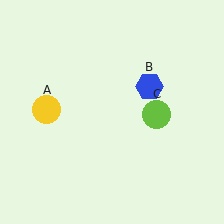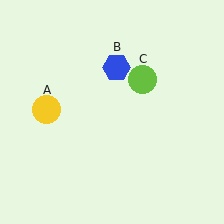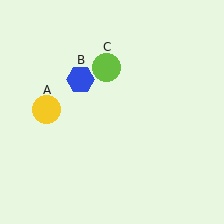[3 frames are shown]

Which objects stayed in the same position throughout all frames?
Yellow circle (object A) remained stationary.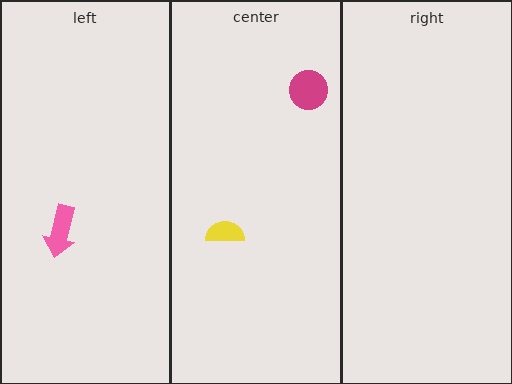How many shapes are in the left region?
1.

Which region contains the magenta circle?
The center region.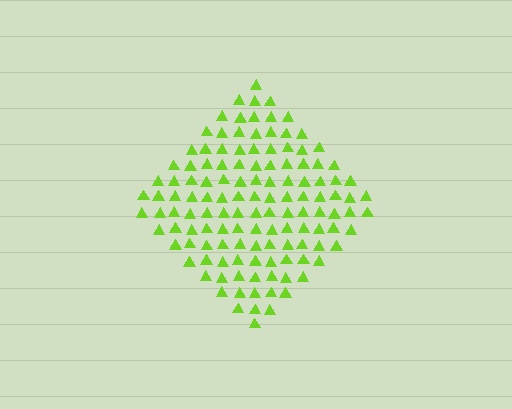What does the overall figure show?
The overall figure shows a diamond.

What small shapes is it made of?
It is made of small triangles.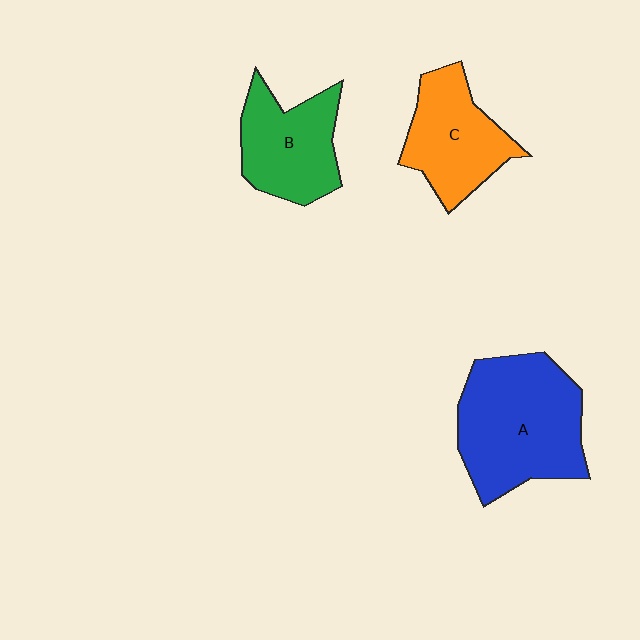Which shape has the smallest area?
Shape B (green).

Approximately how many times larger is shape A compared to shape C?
Approximately 1.5 times.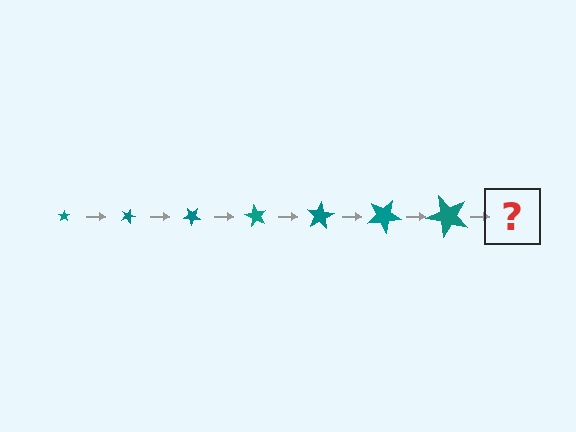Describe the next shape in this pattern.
It should be a star, larger than the previous one and rotated 140 degrees from the start.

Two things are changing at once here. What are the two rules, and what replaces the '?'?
The two rules are that the star grows larger each step and it rotates 20 degrees each step. The '?' should be a star, larger than the previous one and rotated 140 degrees from the start.